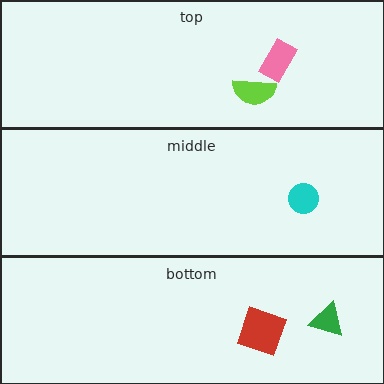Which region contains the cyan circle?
The middle region.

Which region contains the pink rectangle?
The top region.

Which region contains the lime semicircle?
The top region.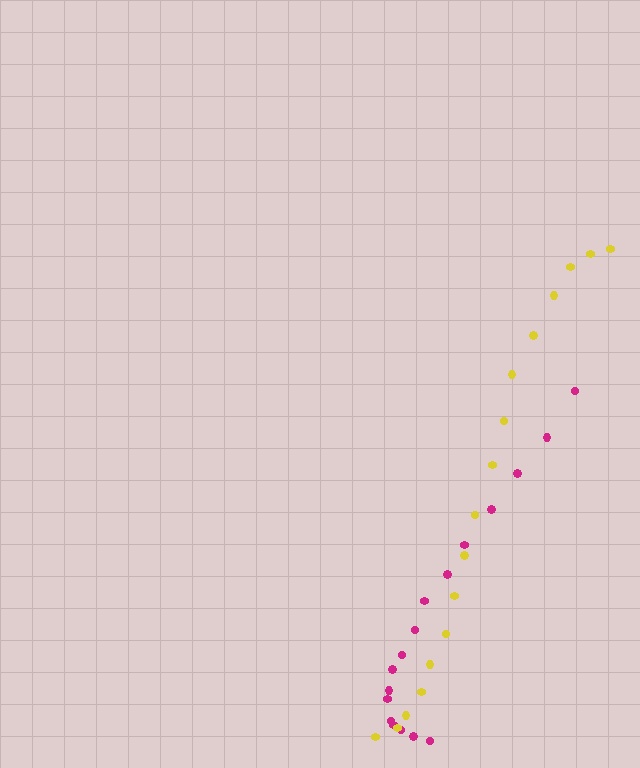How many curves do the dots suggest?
There are 2 distinct paths.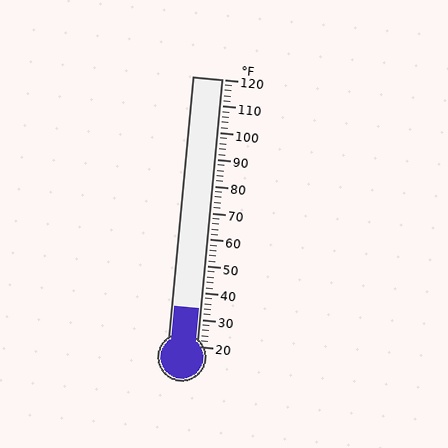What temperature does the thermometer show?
The thermometer shows approximately 34°F.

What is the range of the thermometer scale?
The thermometer scale ranges from 20°F to 120°F.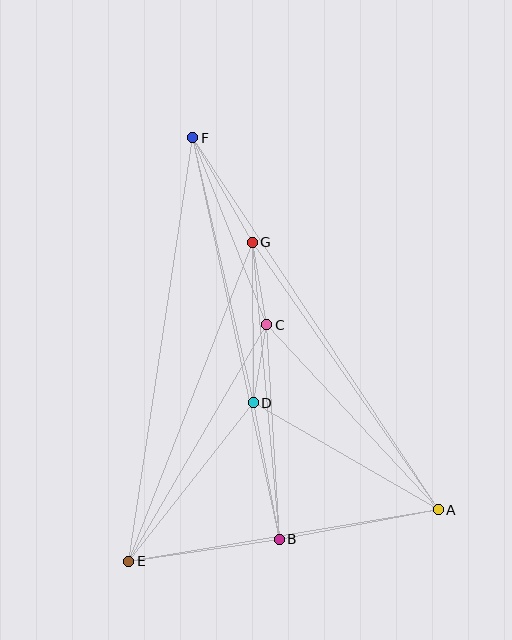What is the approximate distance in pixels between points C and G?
The distance between C and G is approximately 83 pixels.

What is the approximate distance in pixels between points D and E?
The distance between D and E is approximately 202 pixels.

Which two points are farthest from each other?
Points A and F are farthest from each other.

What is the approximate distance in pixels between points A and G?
The distance between A and G is approximately 326 pixels.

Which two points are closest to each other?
Points C and D are closest to each other.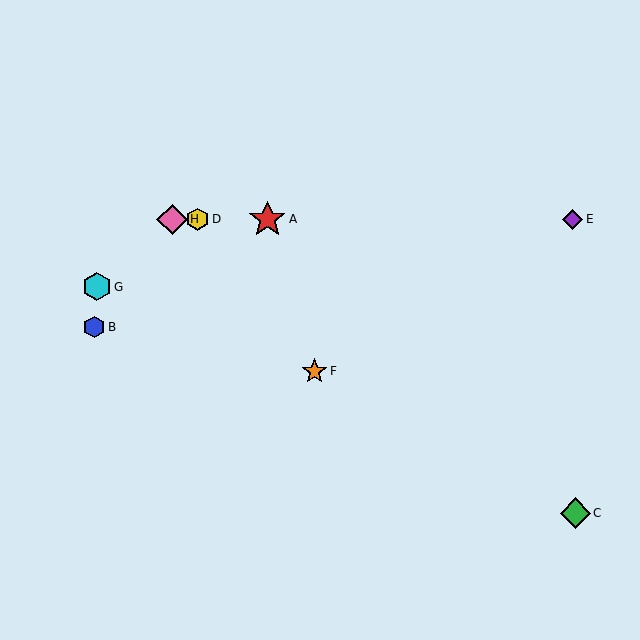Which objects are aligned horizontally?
Objects A, D, E, H are aligned horizontally.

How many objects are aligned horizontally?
4 objects (A, D, E, H) are aligned horizontally.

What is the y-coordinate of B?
Object B is at y≈327.